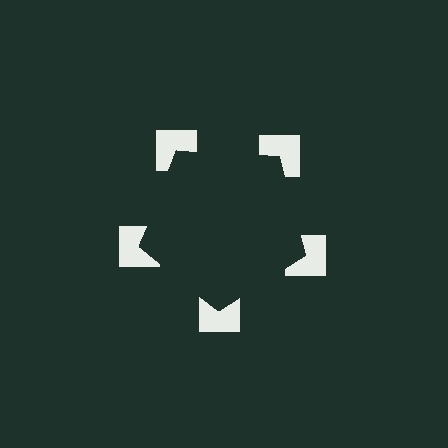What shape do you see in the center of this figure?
An illusory pentagon — its edges are inferred from the aligned wedge cuts in the notched squares, not physically drawn.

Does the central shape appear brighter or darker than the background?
It typically appears slightly darker than the background, even though no actual brightness change is drawn.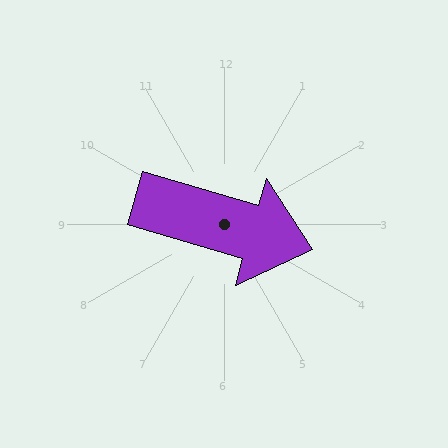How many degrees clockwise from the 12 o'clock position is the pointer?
Approximately 106 degrees.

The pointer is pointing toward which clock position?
Roughly 4 o'clock.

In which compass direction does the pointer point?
East.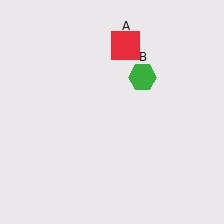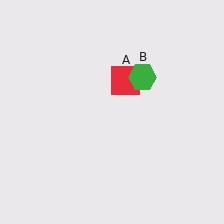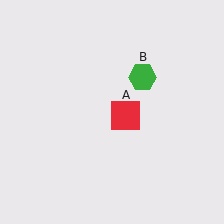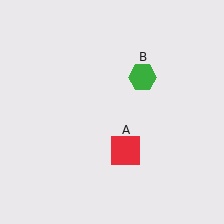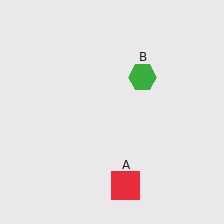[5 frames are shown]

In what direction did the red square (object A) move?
The red square (object A) moved down.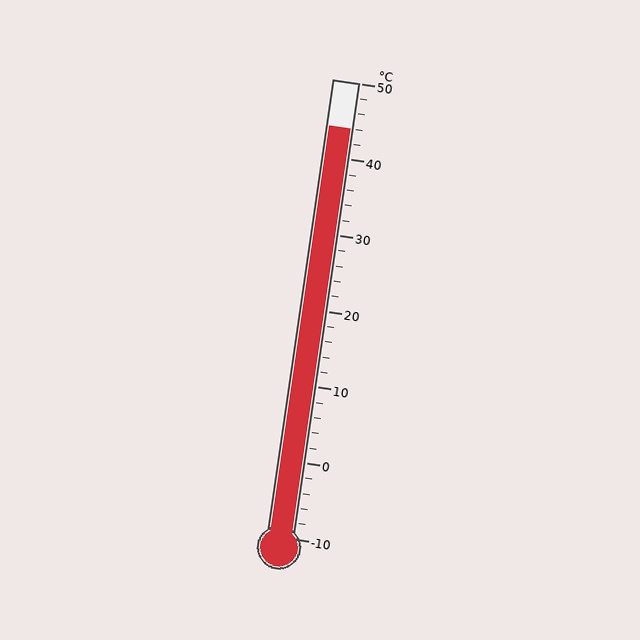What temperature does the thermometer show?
The thermometer shows approximately 44°C.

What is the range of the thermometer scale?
The thermometer scale ranges from -10°C to 50°C.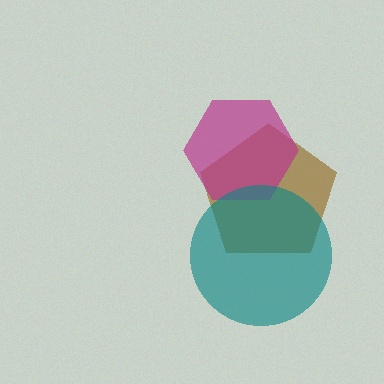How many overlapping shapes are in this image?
There are 3 overlapping shapes in the image.